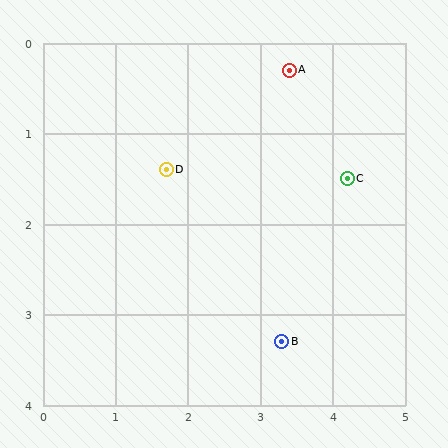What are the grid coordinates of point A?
Point A is at approximately (3.4, 0.3).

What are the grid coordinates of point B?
Point B is at approximately (3.3, 3.3).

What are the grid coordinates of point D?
Point D is at approximately (1.7, 1.4).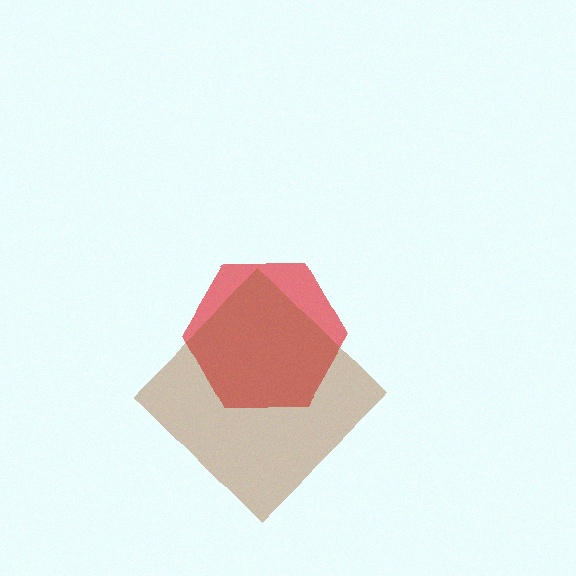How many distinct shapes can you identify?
There are 2 distinct shapes: a red hexagon, a brown diamond.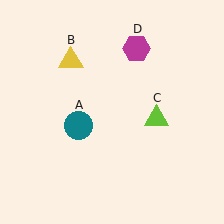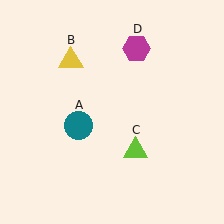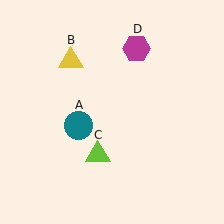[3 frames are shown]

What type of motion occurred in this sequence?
The lime triangle (object C) rotated clockwise around the center of the scene.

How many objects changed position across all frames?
1 object changed position: lime triangle (object C).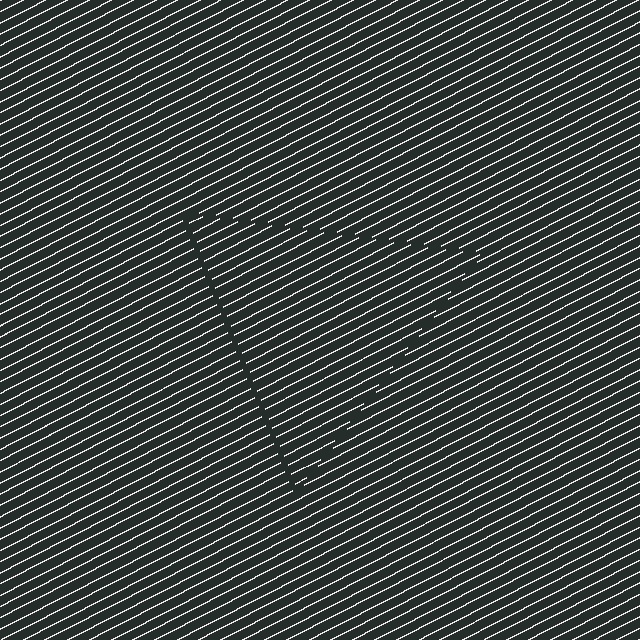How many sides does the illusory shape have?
3 sides — the line-ends trace a triangle.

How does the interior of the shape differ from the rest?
The interior of the shape contains the same grating, shifted by half a period — the contour is defined by the phase discontinuity where line-ends from the inner and outer gratings abut.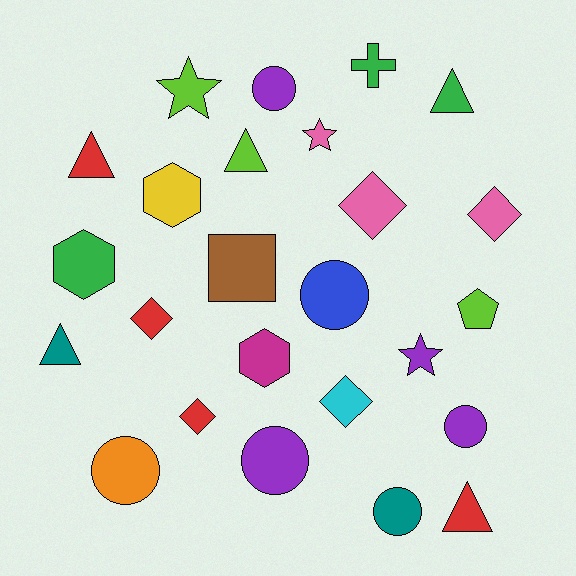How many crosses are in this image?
There is 1 cross.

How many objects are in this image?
There are 25 objects.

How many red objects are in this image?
There are 4 red objects.